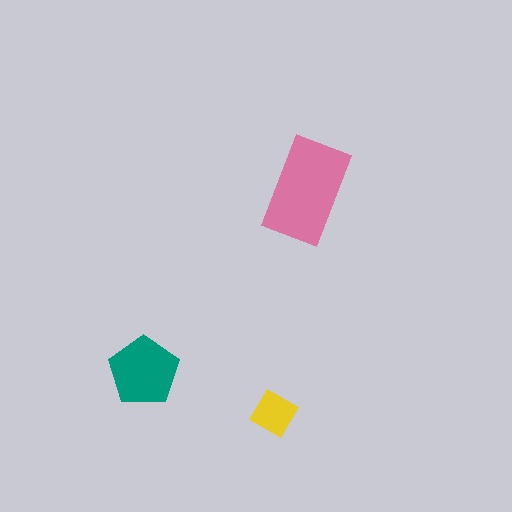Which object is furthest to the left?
The teal pentagon is leftmost.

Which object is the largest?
The pink rectangle.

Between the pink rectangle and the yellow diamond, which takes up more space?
The pink rectangle.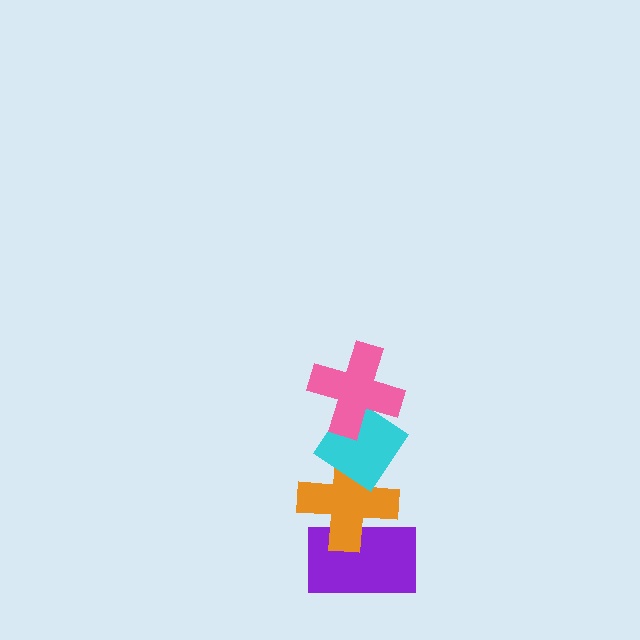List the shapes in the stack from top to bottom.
From top to bottom: the pink cross, the cyan diamond, the orange cross, the purple rectangle.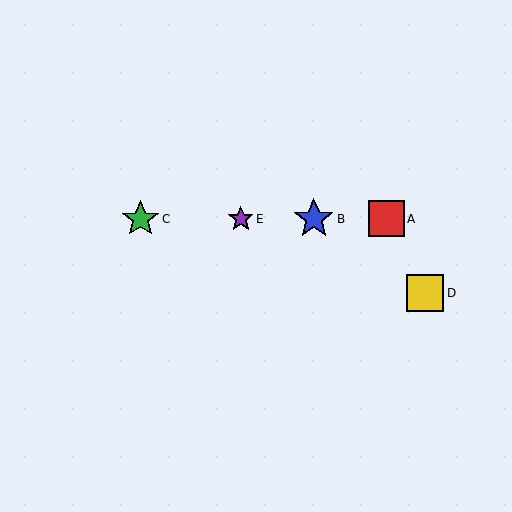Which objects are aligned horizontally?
Objects A, B, C, E are aligned horizontally.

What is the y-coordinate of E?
Object E is at y≈219.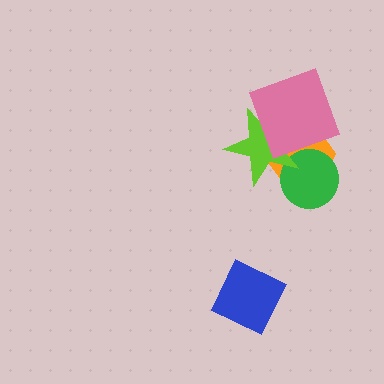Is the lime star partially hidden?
Yes, it is partially covered by another shape.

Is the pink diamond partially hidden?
No, no other shape covers it.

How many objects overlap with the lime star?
3 objects overlap with the lime star.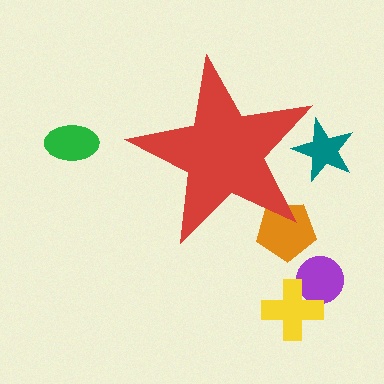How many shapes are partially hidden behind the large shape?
2 shapes are partially hidden.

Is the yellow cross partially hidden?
No, the yellow cross is fully visible.